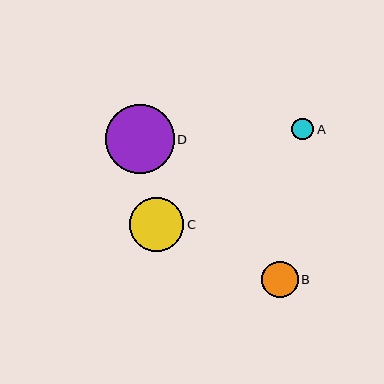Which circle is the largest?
Circle D is the largest with a size of approximately 69 pixels.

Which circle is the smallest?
Circle A is the smallest with a size of approximately 22 pixels.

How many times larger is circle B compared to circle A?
Circle B is approximately 1.7 times the size of circle A.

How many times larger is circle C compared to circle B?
Circle C is approximately 1.5 times the size of circle B.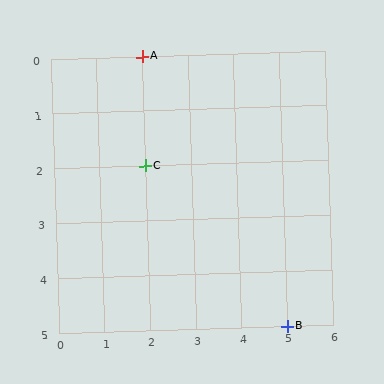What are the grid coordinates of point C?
Point C is at grid coordinates (2, 2).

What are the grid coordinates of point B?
Point B is at grid coordinates (5, 5).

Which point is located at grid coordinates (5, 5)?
Point B is at (5, 5).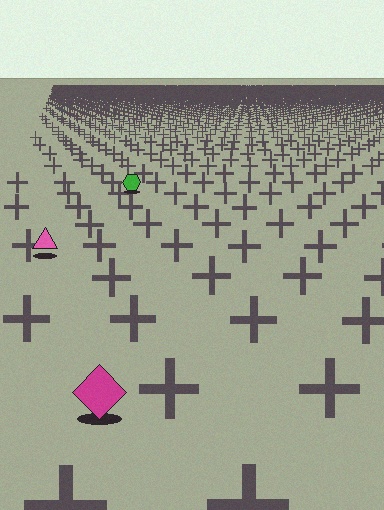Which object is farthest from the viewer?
The green hexagon is farthest from the viewer. It appears smaller and the ground texture around it is denser.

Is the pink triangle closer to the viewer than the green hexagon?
Yes. The pink triangle is closer — you can tell from the texture gradient: the ground texture is coarser near it.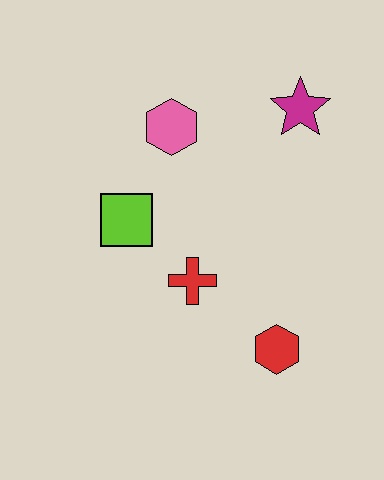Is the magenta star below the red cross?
No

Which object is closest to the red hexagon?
The red cross is closest to the red hexagon.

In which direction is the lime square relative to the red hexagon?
The lime square is to the left of the red hexagon.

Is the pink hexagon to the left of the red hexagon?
Yes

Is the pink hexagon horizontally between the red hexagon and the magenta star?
No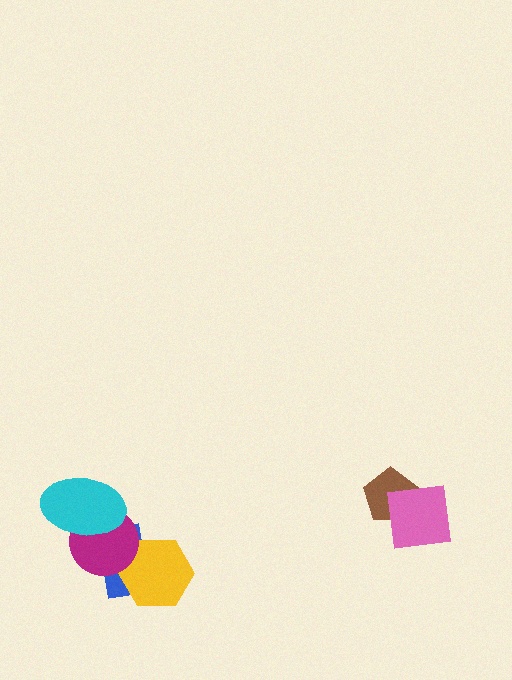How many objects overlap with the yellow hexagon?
2 objects overlap with the yellow hexagon.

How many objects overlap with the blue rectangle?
3 objects overlap with the blue rectangle.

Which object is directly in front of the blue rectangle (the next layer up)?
The yellow hexagon is directly in front of the blue rectangle.